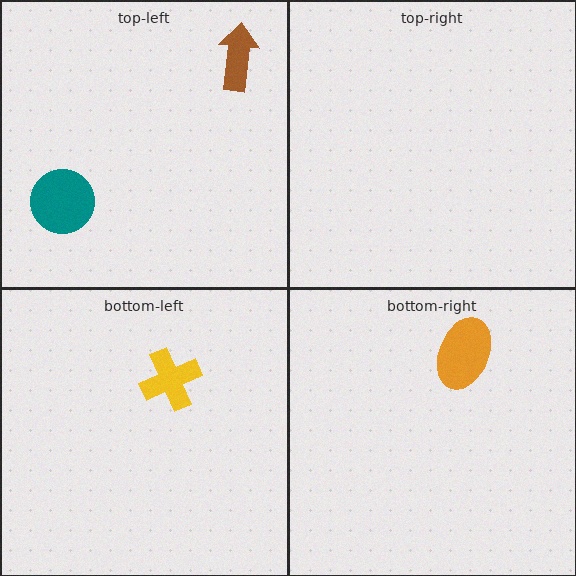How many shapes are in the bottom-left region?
1.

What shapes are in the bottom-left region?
The yellow cross.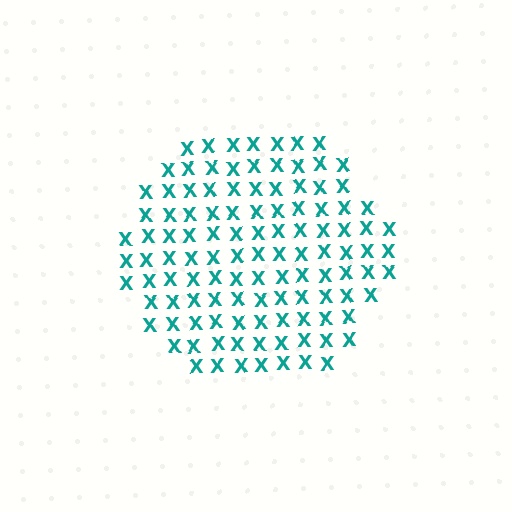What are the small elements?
The small elements are letter X's.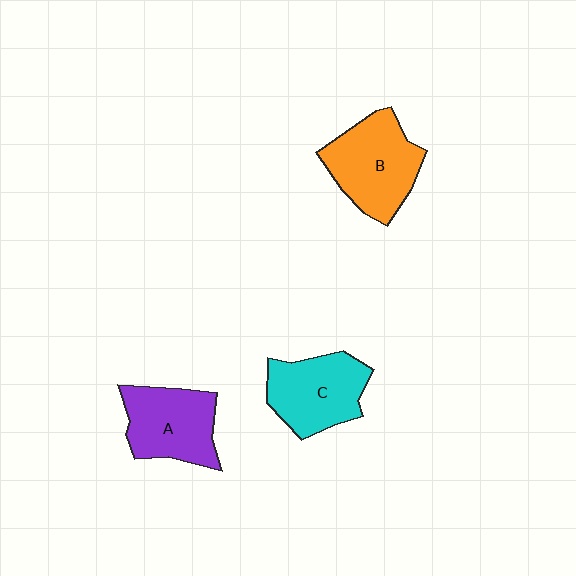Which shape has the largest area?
Shape B (orange).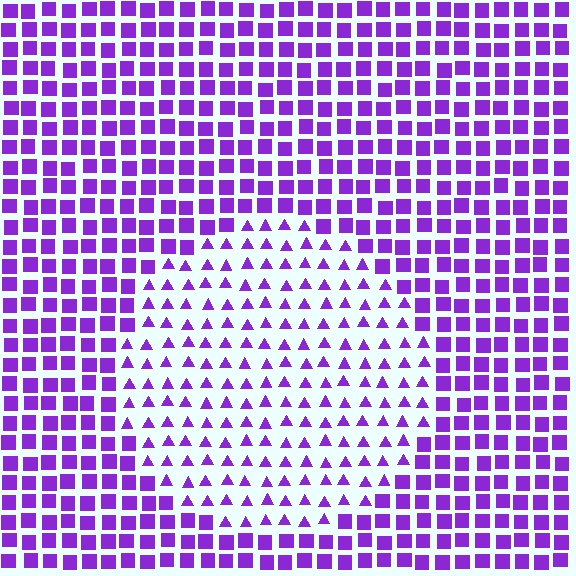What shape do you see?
I see a circle.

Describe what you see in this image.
The image is filled with small purple elements arranged in a uniform grid. A circle-shaped region contains triangles, while the surrounding area contains squares. The boundary is defined purely by the change in element shape.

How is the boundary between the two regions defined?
The boundary is defined by a change in element shape: triangles inside vs. squares outside. All elements share the same color and spacing.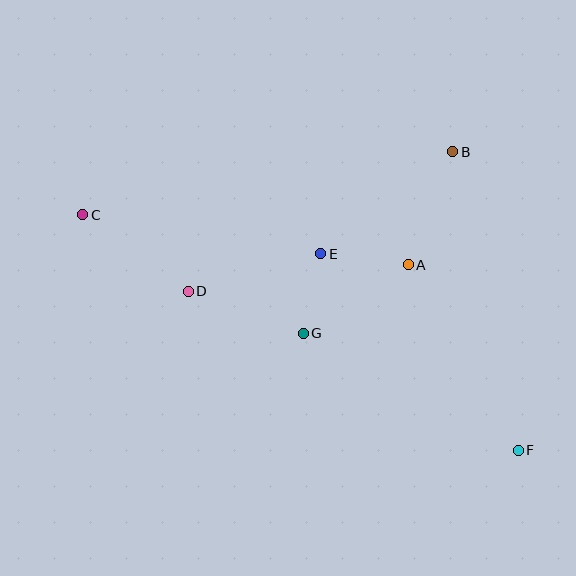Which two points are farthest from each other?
Points C and F are farthest from each other.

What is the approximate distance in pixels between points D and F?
The distance between D and F is approximately 366 pixels.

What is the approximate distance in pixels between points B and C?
The distance between B and C is approximately 376 pixels.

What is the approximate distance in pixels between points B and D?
The distance between B and D is approximately 299 pixels.